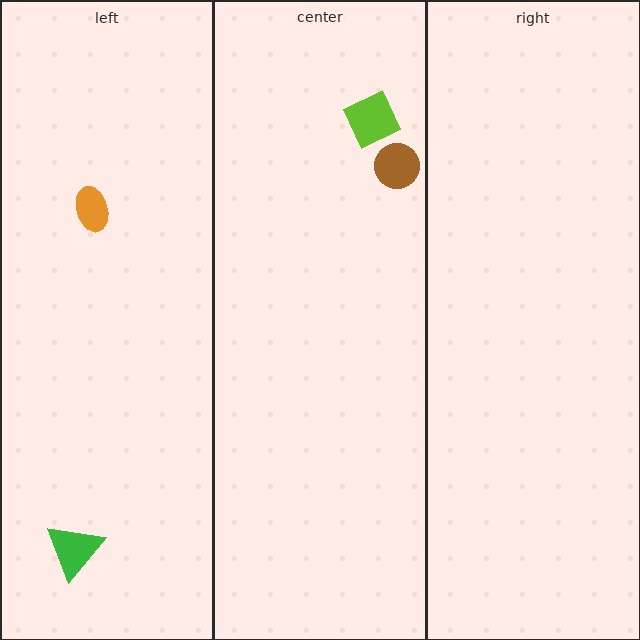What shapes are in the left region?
The green triangle, the orange ellipse.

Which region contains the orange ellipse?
The left region.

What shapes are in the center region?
The brown circle, the lime diamond.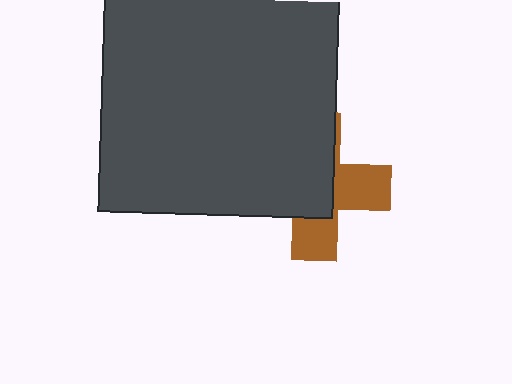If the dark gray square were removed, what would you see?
You would see the complete brown cross.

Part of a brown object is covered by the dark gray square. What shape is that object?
It is a cross.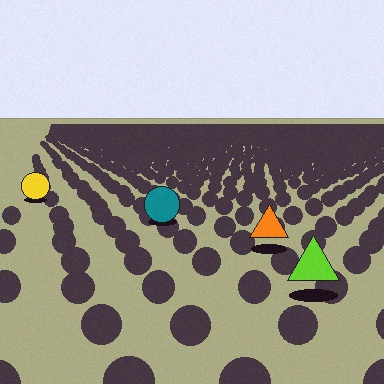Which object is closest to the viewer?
The lime triangle is closest. The texture marks near it are larger and more spread out.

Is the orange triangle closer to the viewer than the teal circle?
Yes. The orange triangle is closer — you can tell from the texture gradient: the ground texture is coarser near it.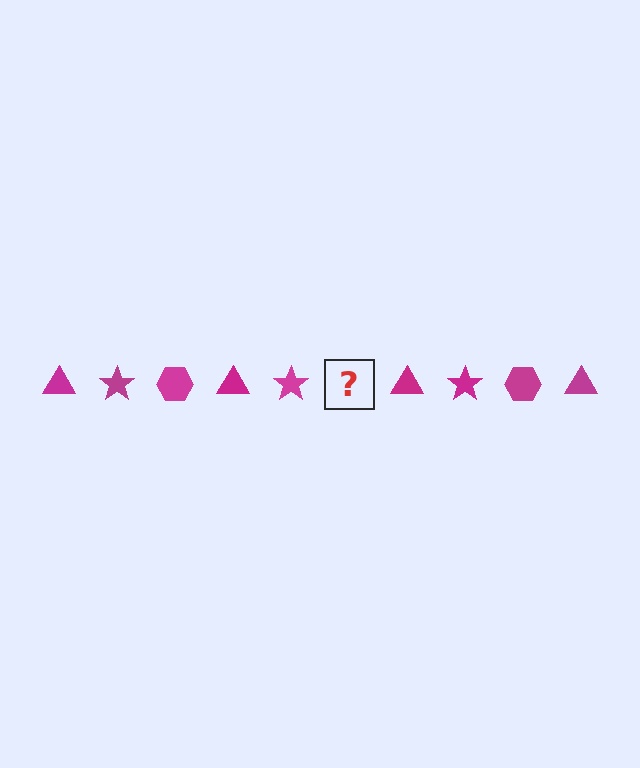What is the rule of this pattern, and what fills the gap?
The rule is that the pattern cycles through triangle, star, hexagon shapes in magenta. The gap should be filled with a magenta hexagon.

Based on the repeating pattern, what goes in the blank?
The blank should be a magenta hexagon.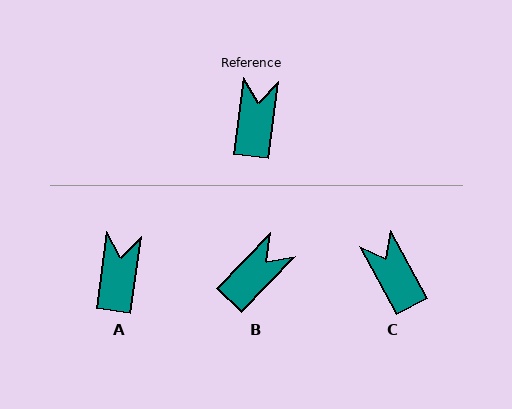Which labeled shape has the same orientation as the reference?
A.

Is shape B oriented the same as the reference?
No, it is off by about 37 degrees.